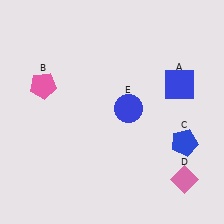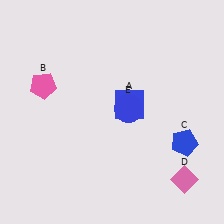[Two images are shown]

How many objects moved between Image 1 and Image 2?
1 object moved between the two images.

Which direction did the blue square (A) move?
The blue square (A) moved left.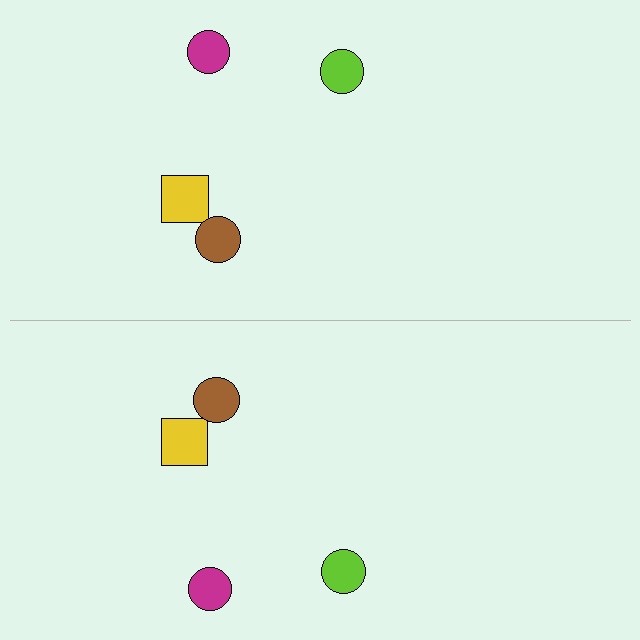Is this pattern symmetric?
Yes, this pattern has bilateral (reflection) symmetry.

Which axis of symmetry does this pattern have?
The pattern has a horizontal axis of symmetry running through the center of the image.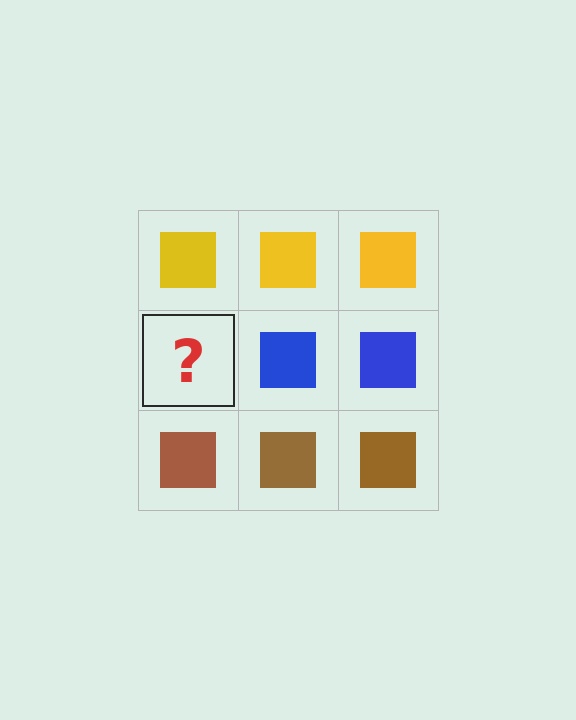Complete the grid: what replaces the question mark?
The question mark should be replaced with a blue square.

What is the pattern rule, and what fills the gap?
The rule is that each row has a consistent color. The gap should be filled with a blue square.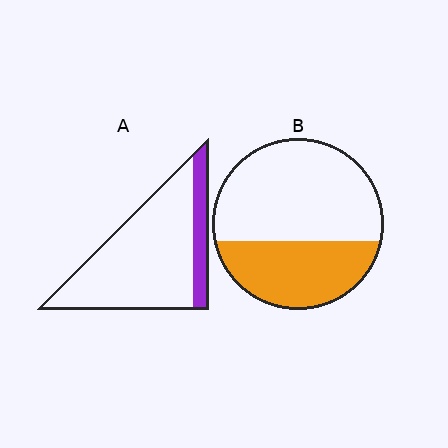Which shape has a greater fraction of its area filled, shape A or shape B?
Shape B.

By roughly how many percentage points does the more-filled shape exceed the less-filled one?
By roughly 20 percentage points (B over A).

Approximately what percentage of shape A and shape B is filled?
A is approximately 20% and B is approximately 35%.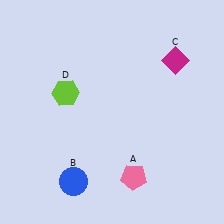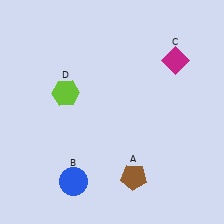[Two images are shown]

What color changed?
The pentagon (A) changed from pink in Image 1 to brown in Image 2.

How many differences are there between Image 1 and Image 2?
There is 1 difference between the two images.